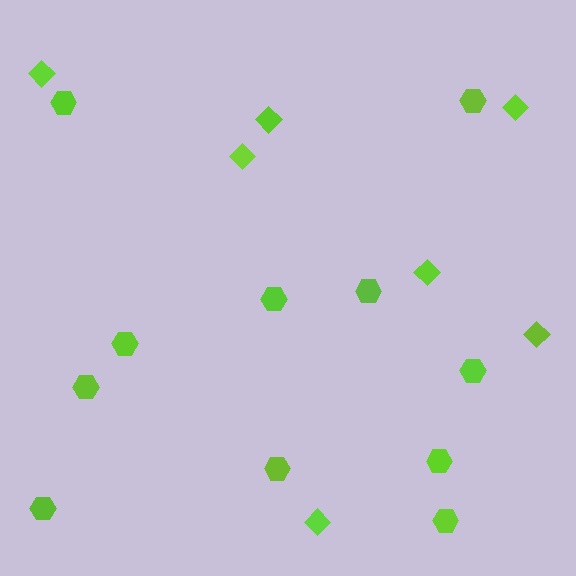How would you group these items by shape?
There are 2 groups: one group of diamonds (7) and one group of hexagons (11).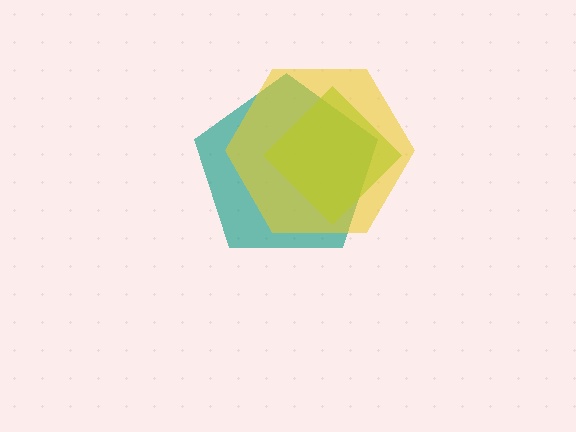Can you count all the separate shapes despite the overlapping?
Yes, there are 3 separate shapes.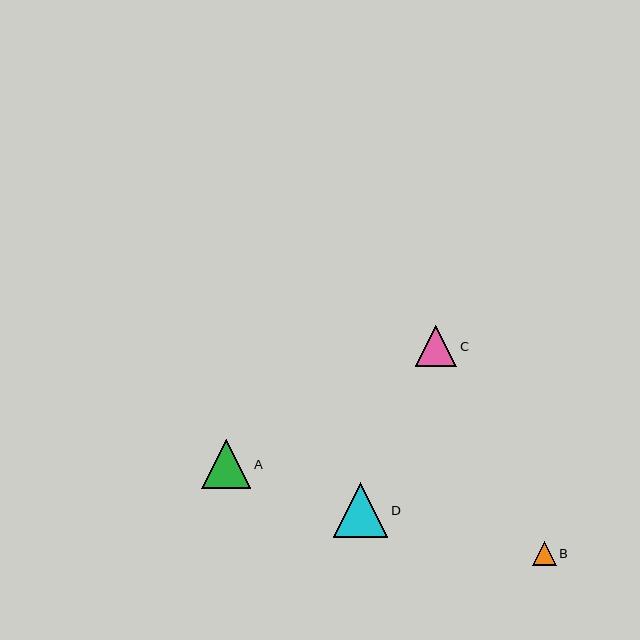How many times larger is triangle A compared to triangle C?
Triangle A is approximately 1.2 times the size of triangle C.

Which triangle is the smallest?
Triangle B is the smallest with a size of approximately 24 pixels.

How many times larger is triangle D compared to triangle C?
Triangle D is approximately 1.3 times the size of triangle C.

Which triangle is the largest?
Triangle D is the largest with a size of approximately 54 pixels.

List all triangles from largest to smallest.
From largest to smallest: D, A, C, B.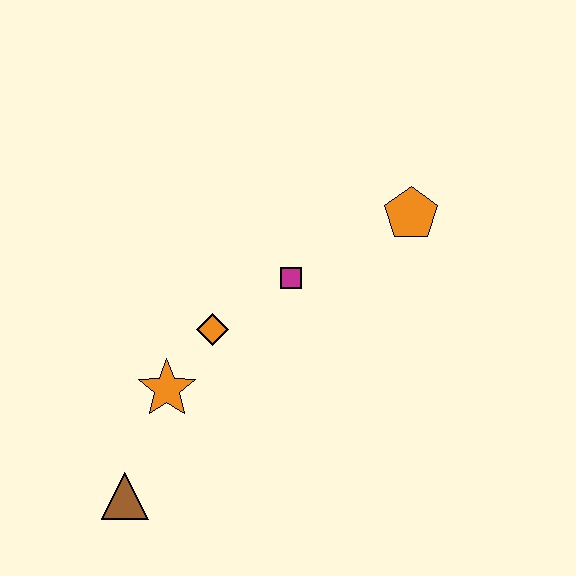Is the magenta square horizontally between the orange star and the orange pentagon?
Yes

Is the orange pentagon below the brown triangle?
No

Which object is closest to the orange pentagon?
The magenta square is closest to the orange pentagon.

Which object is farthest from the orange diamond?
The orange pentagon is farthest from the orange diamond.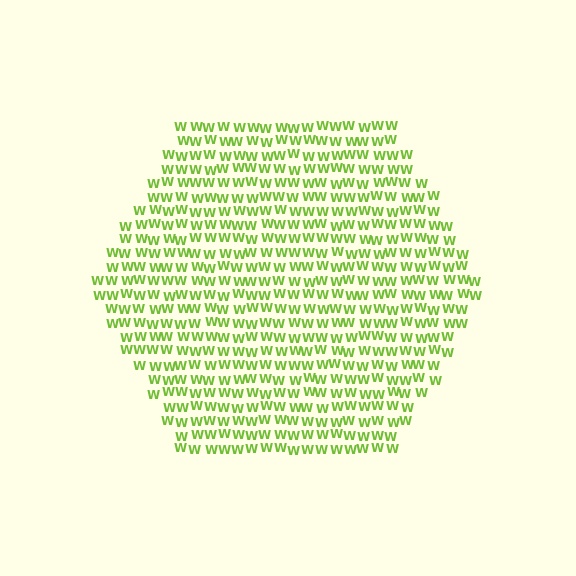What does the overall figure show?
The overall figure shows a hexagon.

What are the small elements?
The small elements are letter W's.